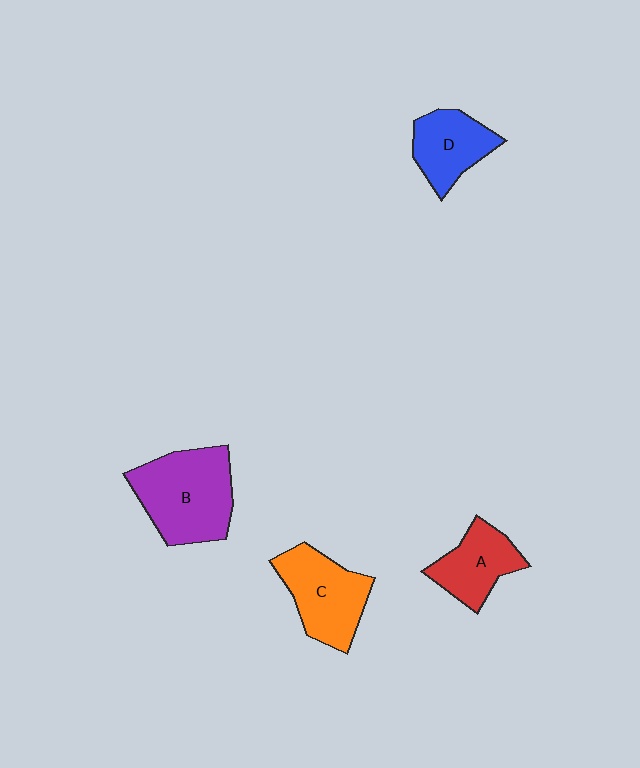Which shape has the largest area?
Shape B (purple).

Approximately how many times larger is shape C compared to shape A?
Approximately 1.3 times.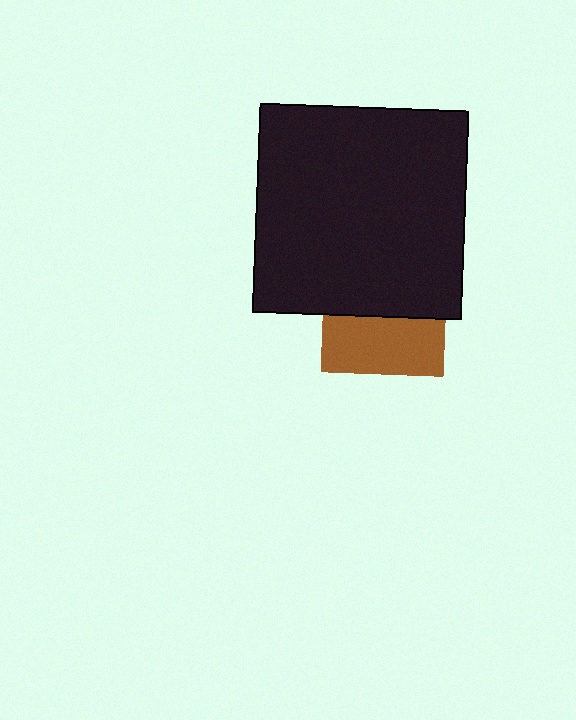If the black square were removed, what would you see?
You would see the complete brown square.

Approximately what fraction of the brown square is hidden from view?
Roughly 53% of the brown square is hidden behind the black square.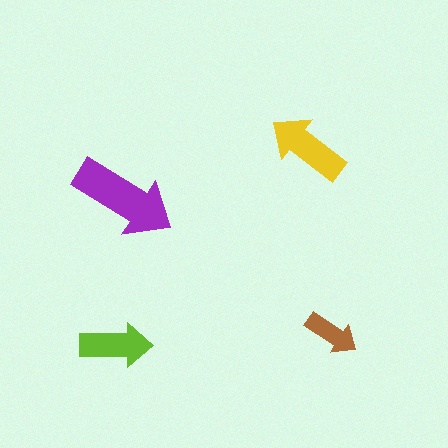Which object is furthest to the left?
The lime arrow is leftmost.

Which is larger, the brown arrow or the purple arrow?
The purple one.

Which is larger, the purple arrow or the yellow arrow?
The purple one.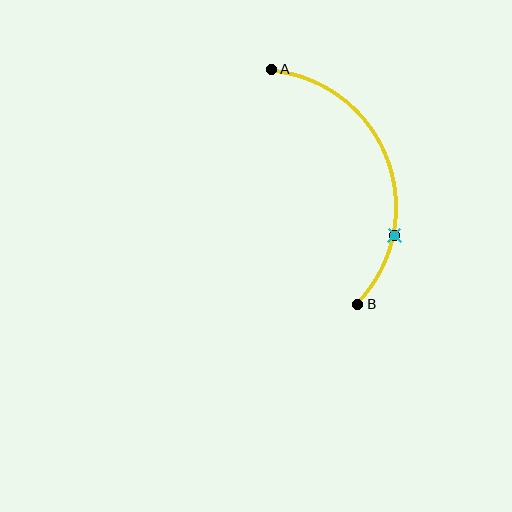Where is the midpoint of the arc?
The arc midpoint is the point on the curve farthest from the straight line joining A and B. It sits to the right of that line.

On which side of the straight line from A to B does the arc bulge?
The arc bulges to the right of the straight line connecting A and B.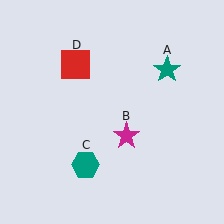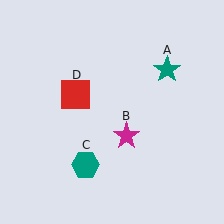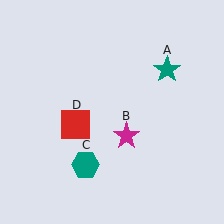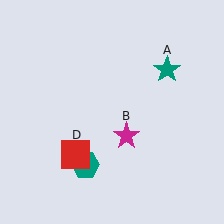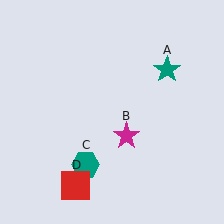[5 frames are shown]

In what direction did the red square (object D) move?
The red square (object D) moved down.